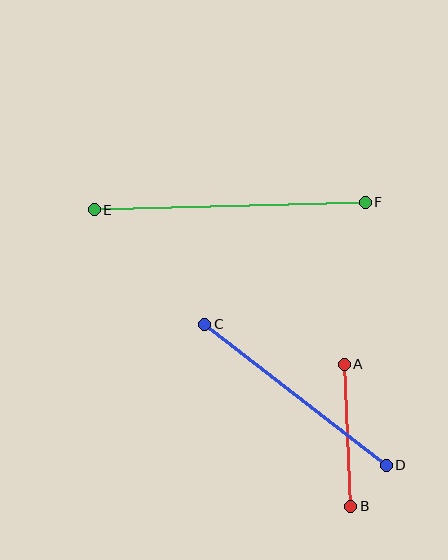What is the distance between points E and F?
The distance is approximately 271 pixels.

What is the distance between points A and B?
The distance is approximately 142 pixels.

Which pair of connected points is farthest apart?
Points E and F are farthest apart.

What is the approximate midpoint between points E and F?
The midpoint is at approximately (230, 206) pixels.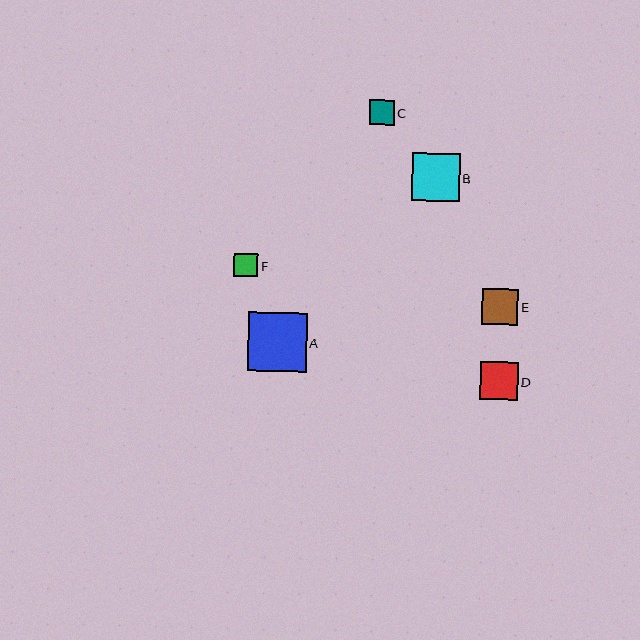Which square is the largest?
Square A is the largest with a size of approximately 59 pixels.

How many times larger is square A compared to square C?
Square A is approximately 2.4 times the size of square C.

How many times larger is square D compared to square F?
Square D is approximately 1.6 times the size of square F.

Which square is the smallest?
Square F is the smallest with a size of approximately 24 pixels.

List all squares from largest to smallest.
From largest to smallest: A, B, D, E, C, F.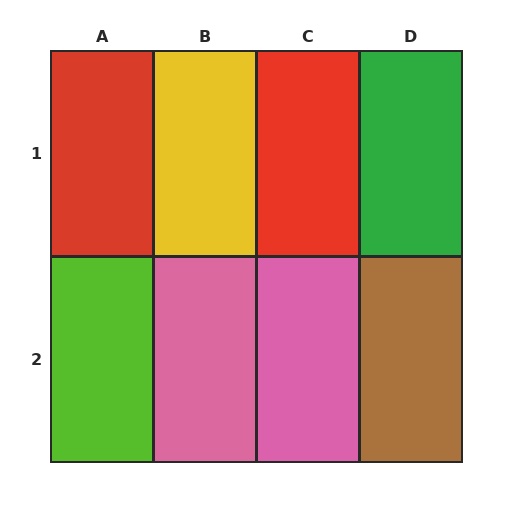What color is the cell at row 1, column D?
Green.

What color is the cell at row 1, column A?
Red.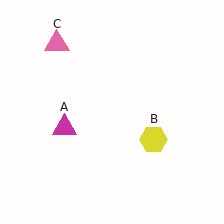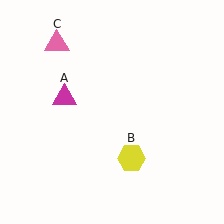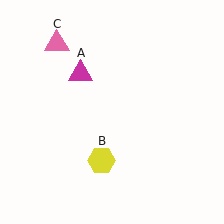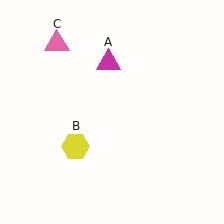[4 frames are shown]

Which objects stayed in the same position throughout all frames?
Pink triangle (object C) remained stationary.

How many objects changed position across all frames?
2 objects changed position: magenta triangle (object A), yellow hexagon (object B).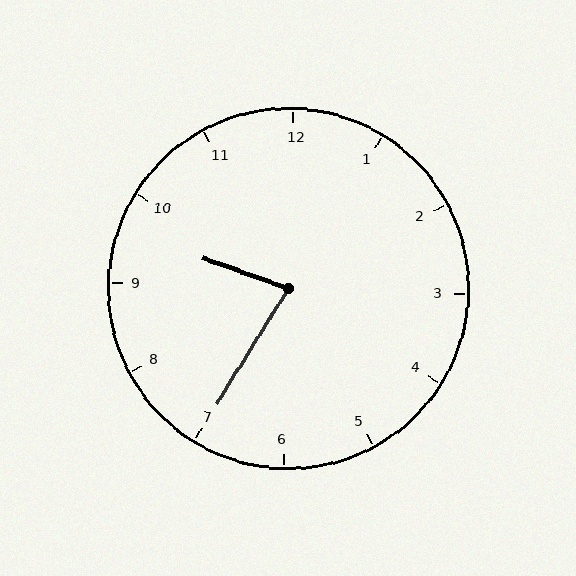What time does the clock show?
9:35.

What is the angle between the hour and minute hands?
Approximately 78 degrees.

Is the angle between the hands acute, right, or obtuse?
It is acute.